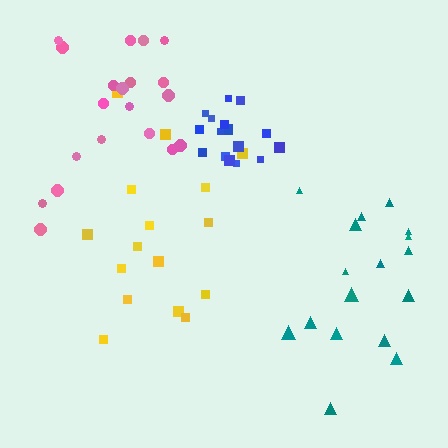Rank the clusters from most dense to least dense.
blue, pink, yellow, teal.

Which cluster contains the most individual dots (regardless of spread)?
Pink (20).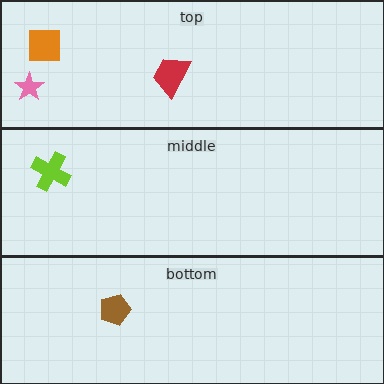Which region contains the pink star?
The top region.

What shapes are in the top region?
The orange square, the red trapezoid, the pink star.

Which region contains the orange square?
The top region.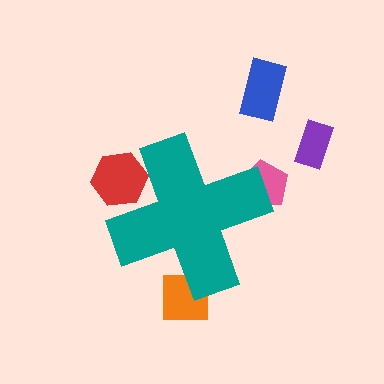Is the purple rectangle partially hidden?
No, the purple rectangle is fully visible.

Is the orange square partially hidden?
Yes, the orange square is partially hidden behind the teal cross.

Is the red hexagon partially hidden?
Yes, the red hexagon is partially hidden behind the teal cross.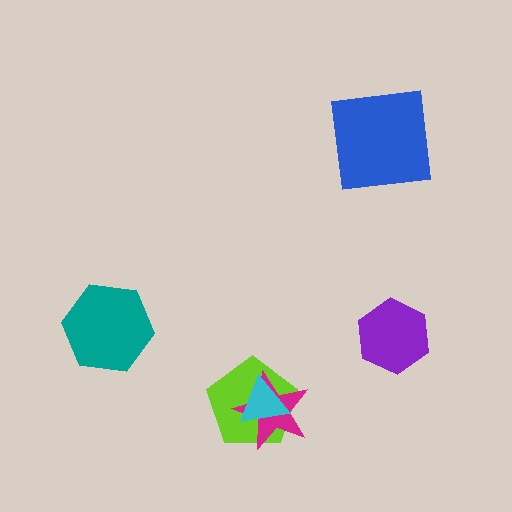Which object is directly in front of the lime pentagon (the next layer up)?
The magenta star is directly in front of the lime pentagon.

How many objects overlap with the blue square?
0 objects overlap with the blue square.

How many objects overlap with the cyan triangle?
2 objects overlap with the cyan triangle.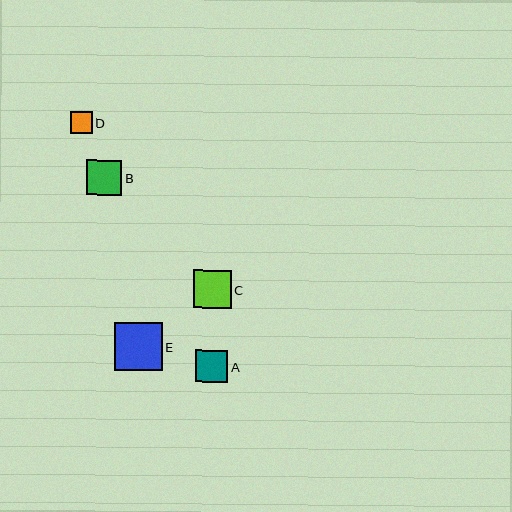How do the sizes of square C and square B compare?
Square C and square B are approximately the same size.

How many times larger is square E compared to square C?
Square E is approximately 1.3 times the size of square C.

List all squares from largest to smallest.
From largest to smallest: E, C, B, A, D.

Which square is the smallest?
Square D is the smallest with a size of approximately 22 pixels.